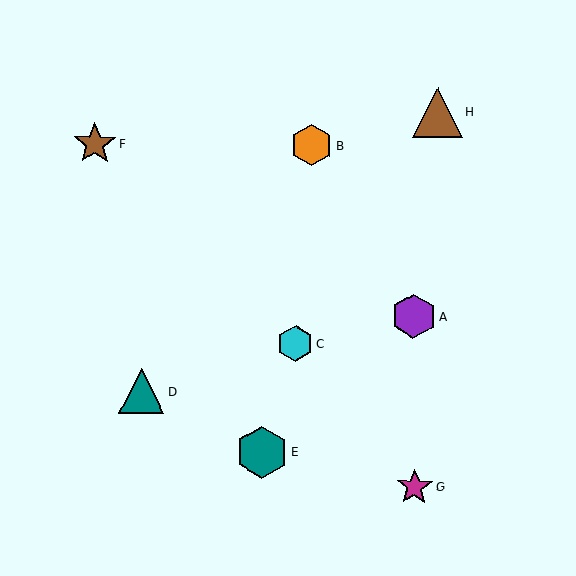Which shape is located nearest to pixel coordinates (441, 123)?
The brown triangle (labeled H) at (438, 112) is nearest to that location.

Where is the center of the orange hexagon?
The center of the orange hexagon is at (312, 145).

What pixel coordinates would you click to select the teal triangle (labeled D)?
Click at (142, 391) to select the teal triangle D.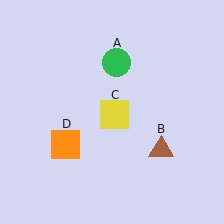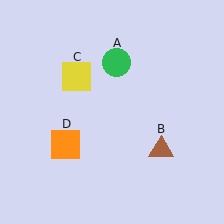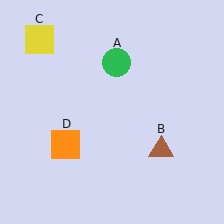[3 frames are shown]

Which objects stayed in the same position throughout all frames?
Green circle (object A) and brown triangle (object B) and orange square (object D) remained stationary.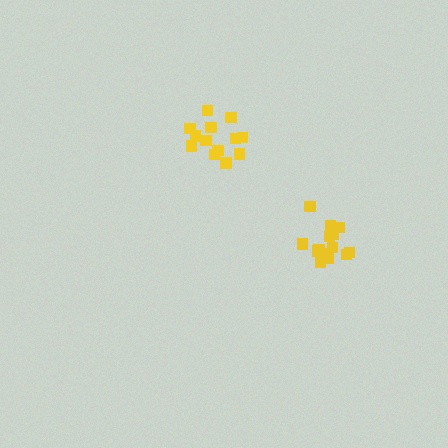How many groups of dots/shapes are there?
There are 2 groups.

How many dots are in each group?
Group 1: 13 dots, Group 2: 15 dots (28 total).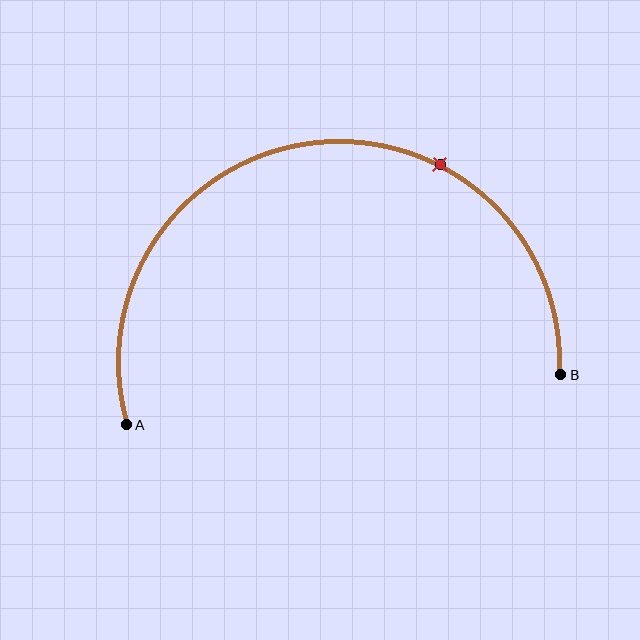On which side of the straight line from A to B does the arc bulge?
The arc bulges above the straight line connecting A and B.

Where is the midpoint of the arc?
The arc midpoint is the point on the curve farthest from the straight line joining A and B. It sits above that line.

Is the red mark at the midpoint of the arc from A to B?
No. The red mark lies on the arc but is closer to endpoint B. The arc midpoint would be at the point on the curve equidistant along the arc from both A and B.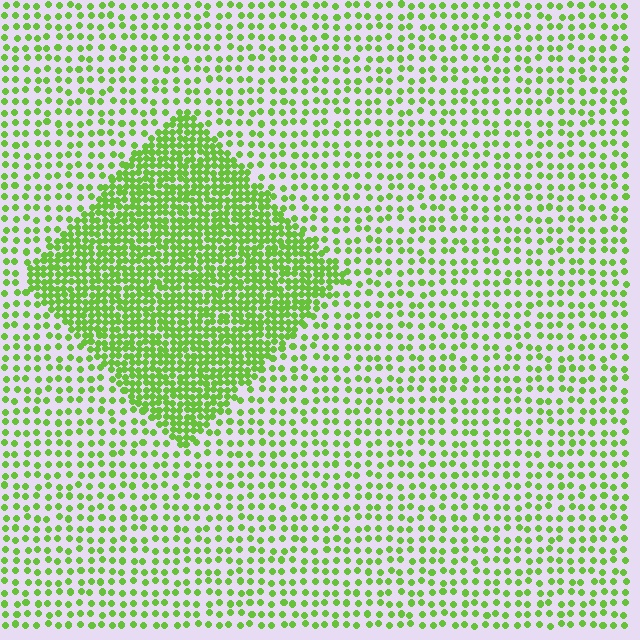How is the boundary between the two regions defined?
The boundary is defined by a change in element density (approximately 2.5x ratio). All elements are the same color, size, and shape.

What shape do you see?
I see a diamond.